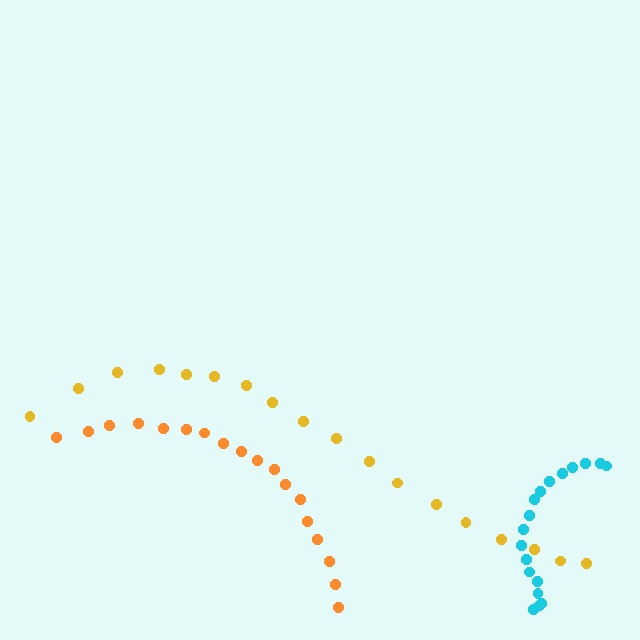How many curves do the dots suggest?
There are 3 distinct paths.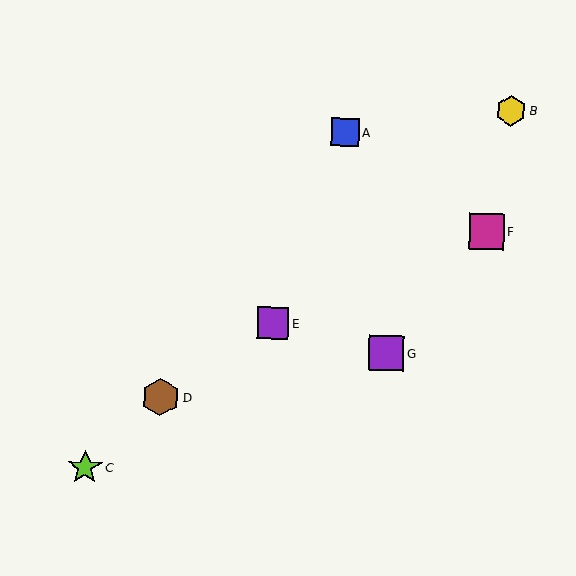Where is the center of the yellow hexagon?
The center of the yellow hexagon is at (511, 111).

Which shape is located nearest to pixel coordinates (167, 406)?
The brown hexagon (labeled D) at (160, 397) is nearest to that location.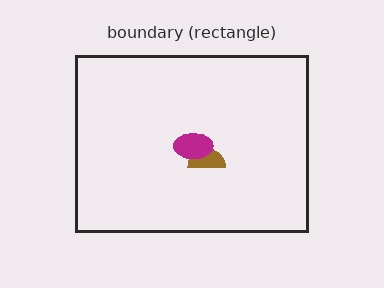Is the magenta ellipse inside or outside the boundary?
Inside.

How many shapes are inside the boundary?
2 inside, 0 outside.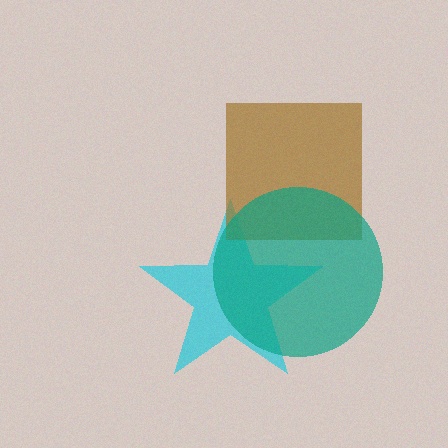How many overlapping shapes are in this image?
There are 3 overlapping shapes in the image.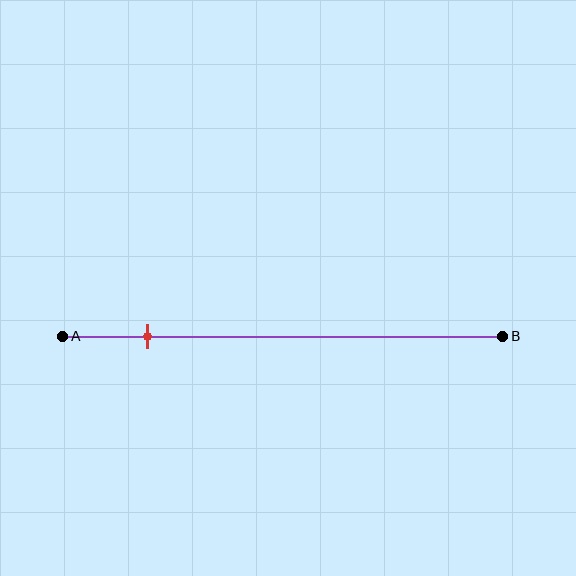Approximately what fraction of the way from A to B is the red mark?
The red mark is approximately 20% of the way from A to B.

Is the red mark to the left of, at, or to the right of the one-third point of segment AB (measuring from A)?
The red mark is to the left of the one-third point of segment AB.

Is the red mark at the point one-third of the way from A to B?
No, the mark is at about 20% from A, not at the 33% one-third point.